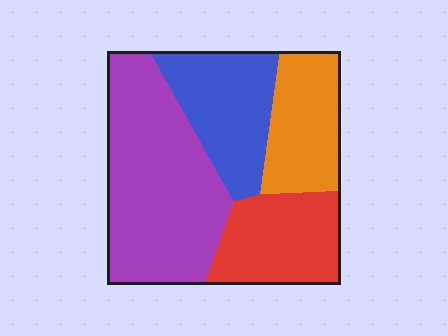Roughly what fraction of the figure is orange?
Orange covers roughly 20% of the figure.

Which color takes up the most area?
Purple, at roughly 40%.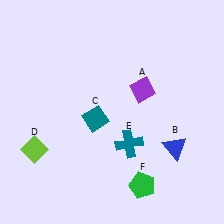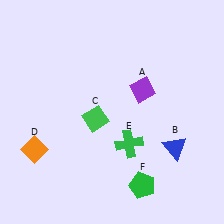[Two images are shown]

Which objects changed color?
C changed from teal to green. D changed from lime to orange. E changed from teal to green.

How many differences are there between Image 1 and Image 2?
There are 3 differences between the two images.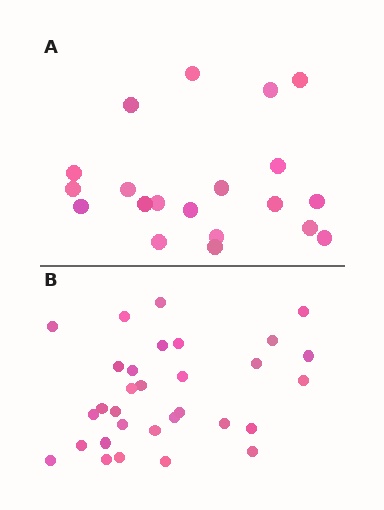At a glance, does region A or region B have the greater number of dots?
Region B (the bottom region) has more dots.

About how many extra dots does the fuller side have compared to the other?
Region B has roughly 12 or so more dots than region A.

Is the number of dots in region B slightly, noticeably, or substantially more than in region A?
Region B has substantially more. The ratio is roughly 1.6 to 1.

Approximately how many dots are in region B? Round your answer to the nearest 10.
About 30 dots. (The exact count is 31, which rounds to 30.)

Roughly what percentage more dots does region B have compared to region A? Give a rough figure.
About 55% more.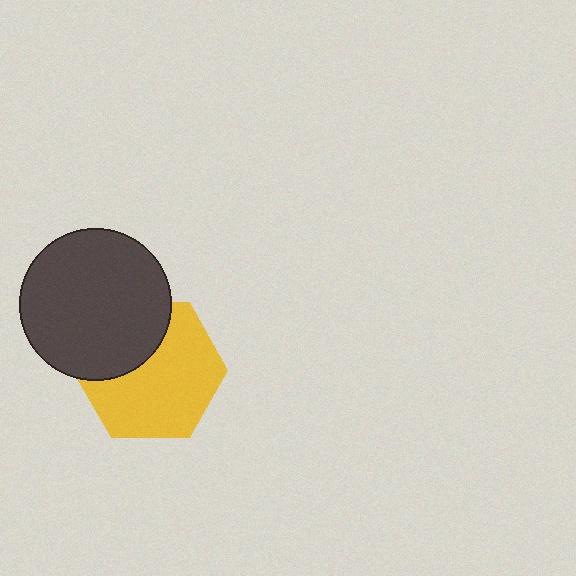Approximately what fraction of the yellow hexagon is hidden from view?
Roughly 33% of the yellow hexagon is hidden behind the dark gray circle.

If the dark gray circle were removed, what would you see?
You would see the complete yellow hexagon.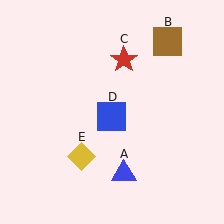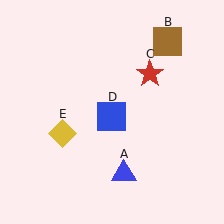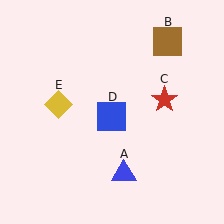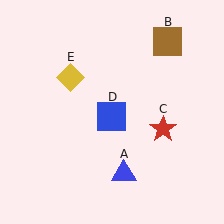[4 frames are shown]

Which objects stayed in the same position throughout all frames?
Blue triangle (object A) and brown square (object B) and blue square (object D) remained stationary.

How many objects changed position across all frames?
2 objects changed position: red star (object C), yellow diamond (object E).